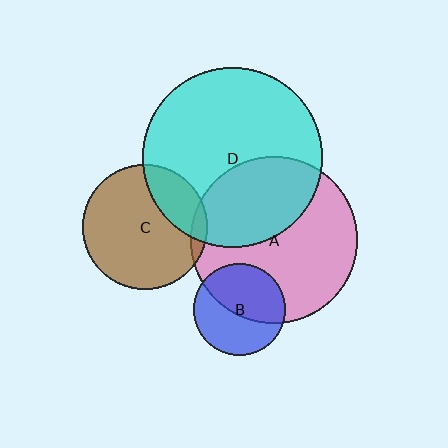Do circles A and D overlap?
Yes.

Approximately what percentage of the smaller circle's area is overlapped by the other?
Approximately 40%.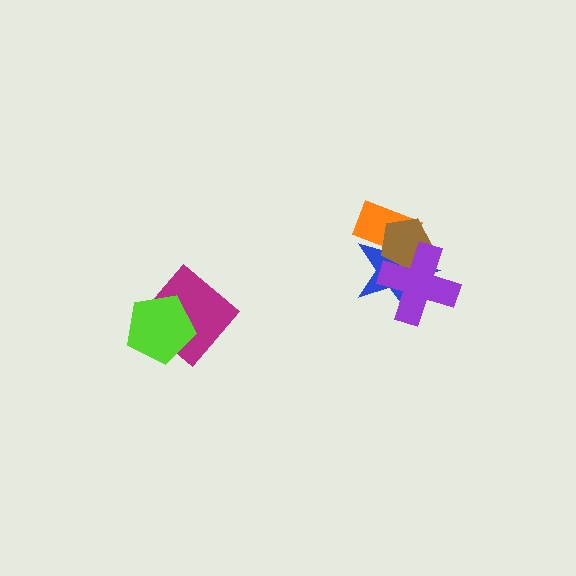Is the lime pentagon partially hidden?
No, no other shape covers it.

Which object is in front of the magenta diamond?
The lime pentagon is in front of the magenta diamond.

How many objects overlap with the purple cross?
3 objects overlap with the purple cross.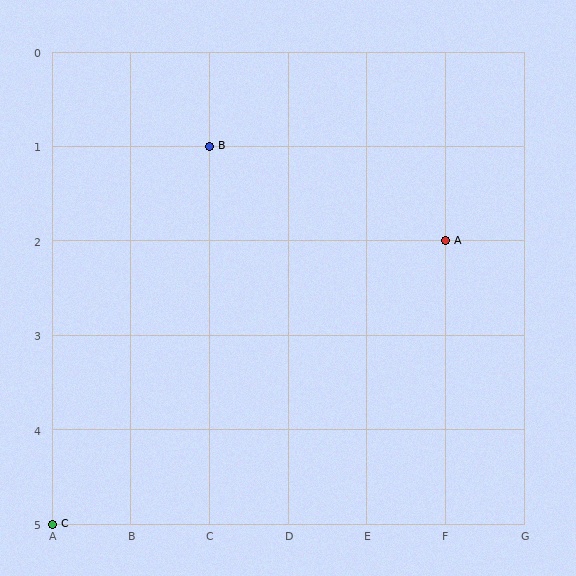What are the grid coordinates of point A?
Point A is at grid coordinates (F, 2).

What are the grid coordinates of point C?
Point C is at grid coordinates (A, 5).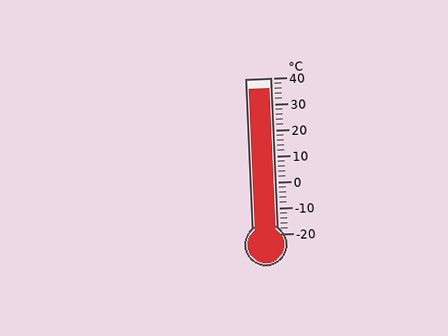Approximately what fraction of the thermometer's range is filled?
The thermometer is filled to approximately 95% of its range.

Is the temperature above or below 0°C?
The temperature is above 0°C.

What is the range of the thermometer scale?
The thermometer scale ranges from -20°C to 40°C.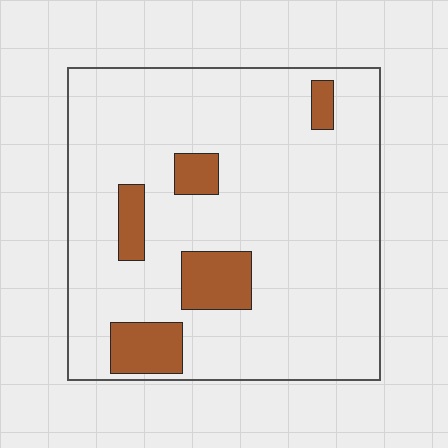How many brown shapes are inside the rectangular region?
5.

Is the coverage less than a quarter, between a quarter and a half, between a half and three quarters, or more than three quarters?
Less than a quarter.